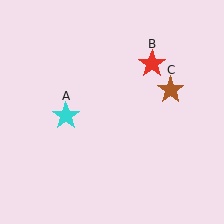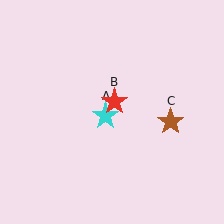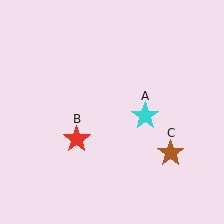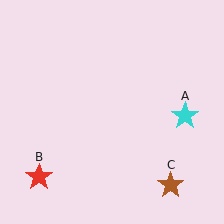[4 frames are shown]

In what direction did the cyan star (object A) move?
The cyan star (object A) moved right.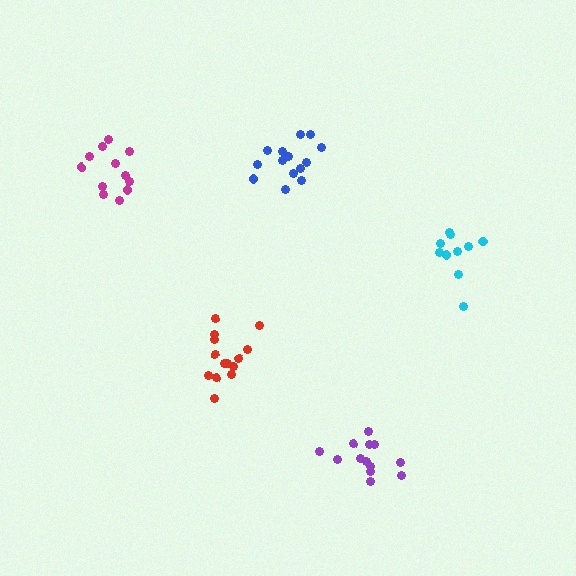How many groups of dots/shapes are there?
There are 5 groups.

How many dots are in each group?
Group 1: 13 dots, Group 2: 14 dots, Group 3: 14 dots, Group 4: 10 dots, Group 5: 12 dots (63 total).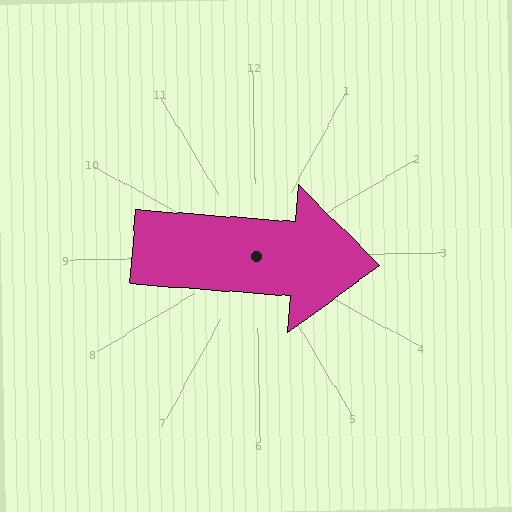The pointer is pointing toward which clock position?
Roughly 3 o'clock.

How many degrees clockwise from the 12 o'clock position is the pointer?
Approximately 95 degrees.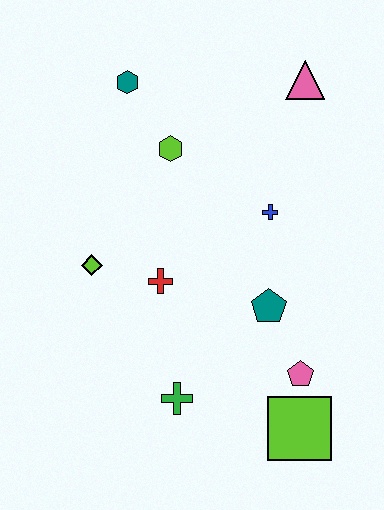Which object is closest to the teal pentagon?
The pink pentagon is closest to the teal pentagon.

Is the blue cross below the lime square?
No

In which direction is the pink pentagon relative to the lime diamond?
The pink pentagon is to the right of the lime diamond.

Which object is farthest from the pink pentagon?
The teal hexagon is farthest from the pink pentagon.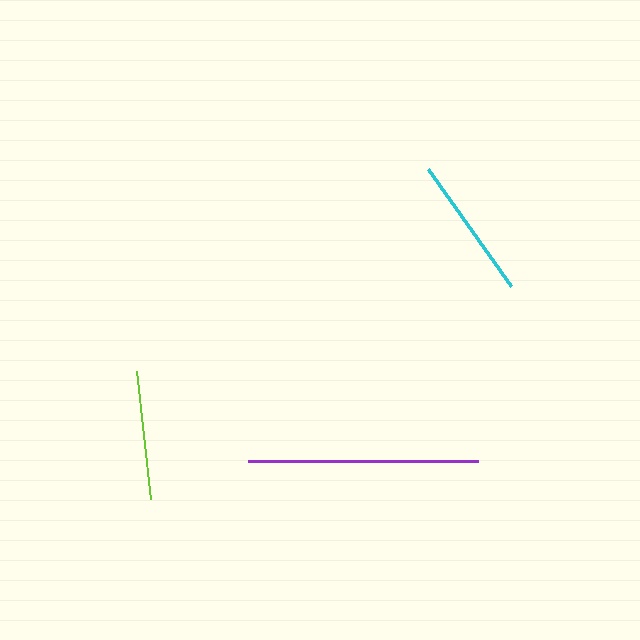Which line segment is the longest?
The purple line is the longest at approximately 230 pixels.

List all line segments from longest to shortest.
From longest to shortest: purple, cyan, lime.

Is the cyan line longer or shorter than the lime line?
The cyan line is longer than the lime line.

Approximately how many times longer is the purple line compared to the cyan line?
The purple line is approximately 1.6 times the length of the cyan line.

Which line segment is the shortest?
The lime line is the shortest at approximately 128 pixels.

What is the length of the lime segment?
The lime segment is approximately 128 pixels long.